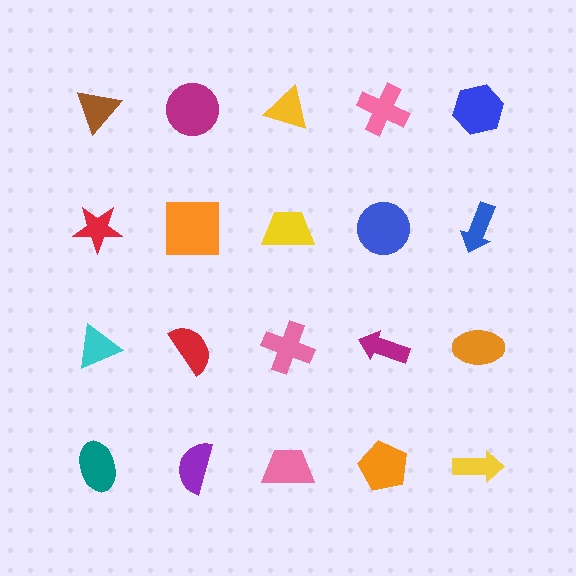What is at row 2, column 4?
A blue circle.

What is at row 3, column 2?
A red semicircle.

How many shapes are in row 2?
5 shapes.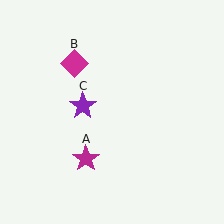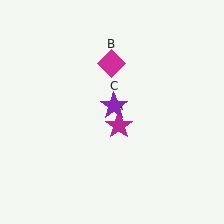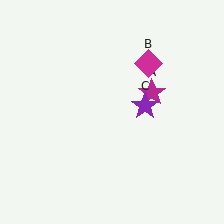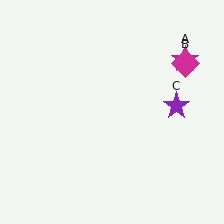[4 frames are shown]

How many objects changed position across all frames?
3 objects changed position: magenta star (object A), magenta diamond (object B), purple star (object C).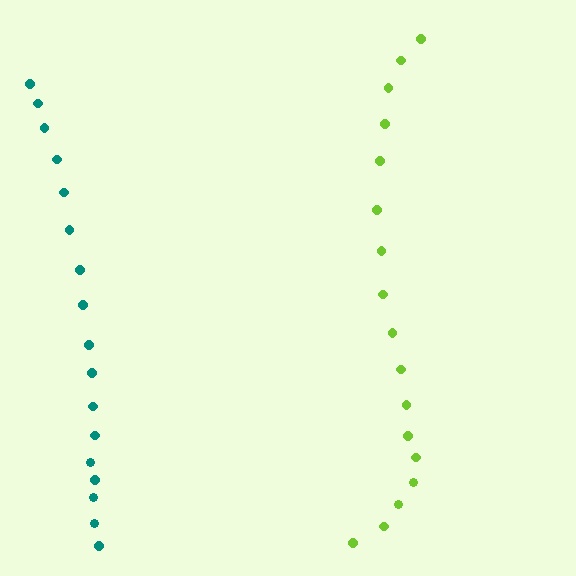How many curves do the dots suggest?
There are 2 distinct paths.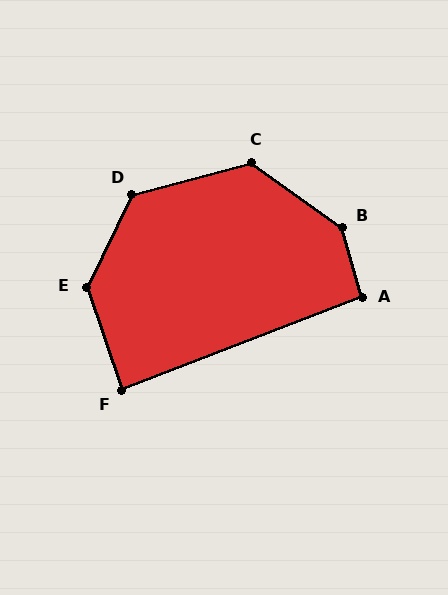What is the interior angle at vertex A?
Approximately 96 degrees (obtuse).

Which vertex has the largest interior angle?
B, at approximately 141 degrees.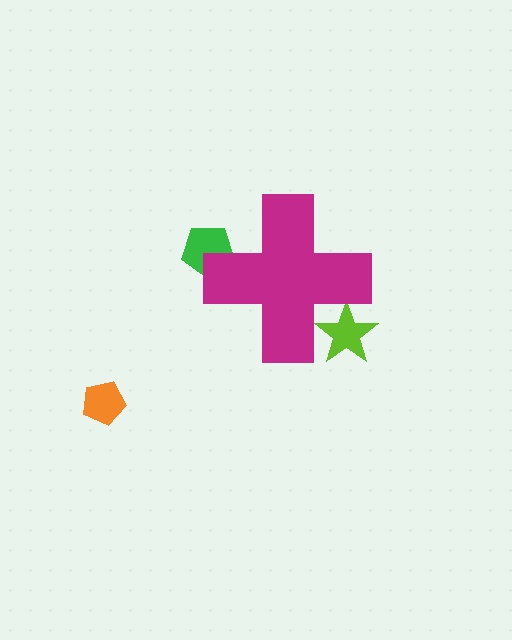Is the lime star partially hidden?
Yes, the lime star is partially hidden behind the magenta cross.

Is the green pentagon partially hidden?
Yes, the green pentagon is partially hidden behind the magenta cross.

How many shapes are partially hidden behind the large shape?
2 shapes are partially hidden.